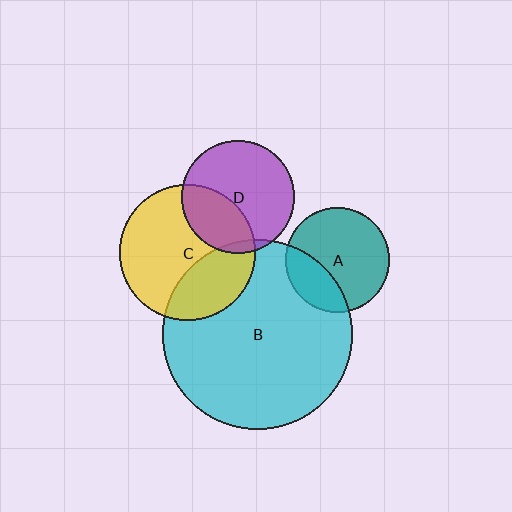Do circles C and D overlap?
Yes.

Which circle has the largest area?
Circle B (cyan).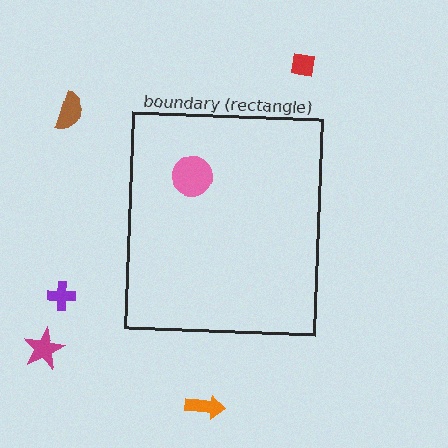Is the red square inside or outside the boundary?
Outside.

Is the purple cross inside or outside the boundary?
Outside.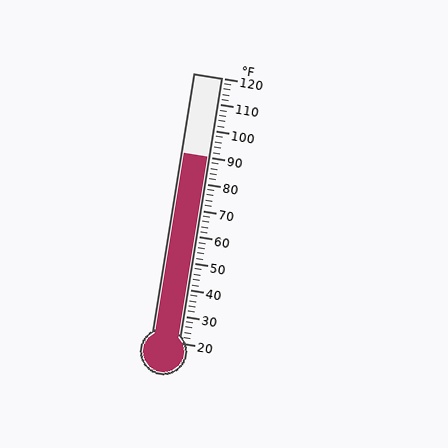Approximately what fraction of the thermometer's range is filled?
The thermometer is filled to approximately 70% of its range.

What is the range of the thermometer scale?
The thermometer scale ranges from 20°F to 120°F.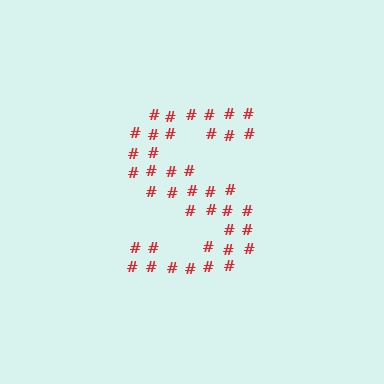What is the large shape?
The large shape is the letter S.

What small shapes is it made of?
It is made of small hash symbols.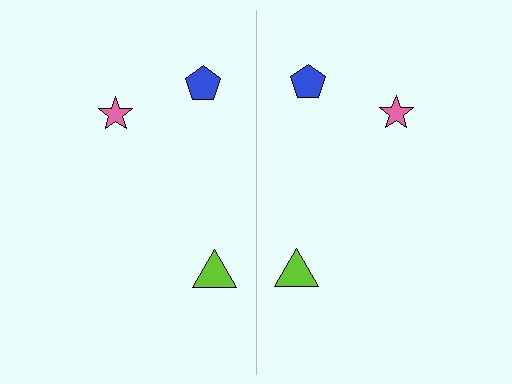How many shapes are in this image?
There are 6 shapes in this image.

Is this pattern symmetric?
Yes, this pattern has bilateral (reflection) symmetry.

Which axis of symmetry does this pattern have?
The pattern has a vertical axis of symmetry running through the center of the image.